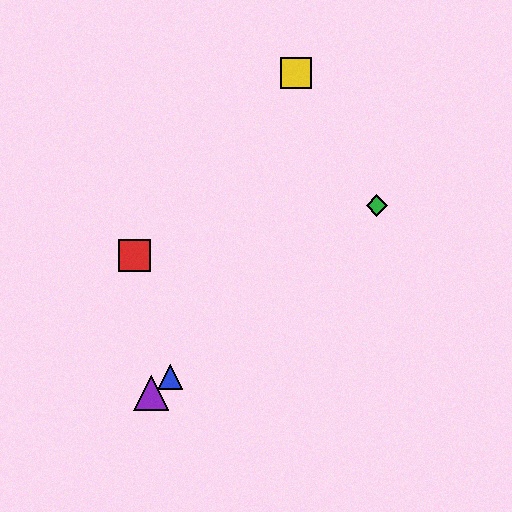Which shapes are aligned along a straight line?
The blue triangle, the green diamond, the purple triangle are aligned along a straight line.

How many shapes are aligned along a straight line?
3 shapes (the blue triangle, the green diamond, the purple triangle) are aligned along a straight line.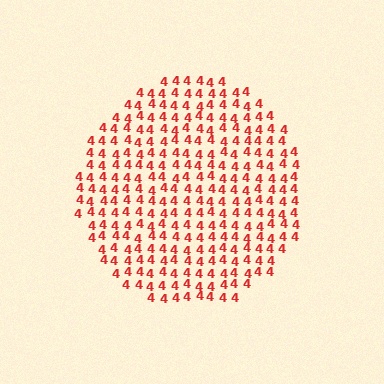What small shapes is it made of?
It is made of small digit 4's.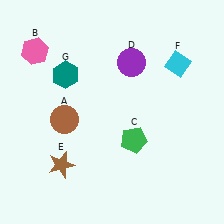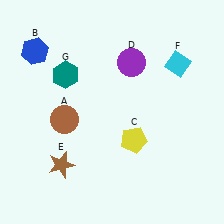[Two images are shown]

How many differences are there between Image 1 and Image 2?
There are 2 differences between the two images.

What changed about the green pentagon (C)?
In Image 1, C is green. In Image 2, it changed to yellow.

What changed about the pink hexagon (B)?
In Image 1, B is pink. In Image 2, it changed to blue.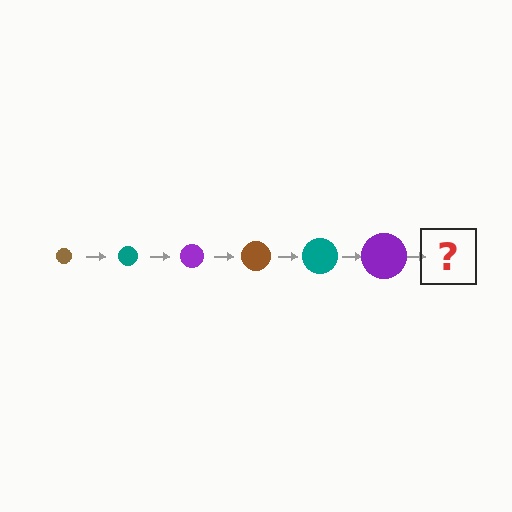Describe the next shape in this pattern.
It should be a brown circle, larger than the previous one.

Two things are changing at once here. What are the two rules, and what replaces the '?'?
The two rules are that the circle grows larger each step and the color cycles through brown, teal, and purple. The '?' should be a brown circle, larger than the previous one.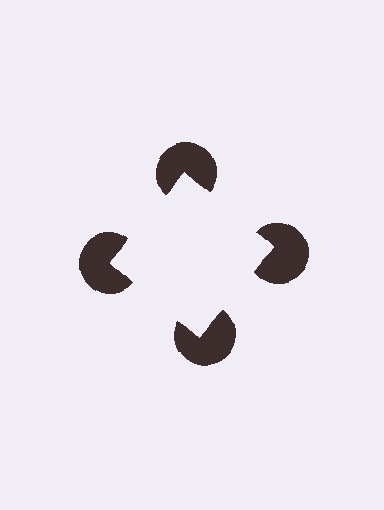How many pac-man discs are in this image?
There are 4 — one at each vertex of the illusory square.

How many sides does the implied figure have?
4 sides.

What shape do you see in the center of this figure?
An illusory square — its edges are inferred from the aligned wedge cuts in the pac-man discs, not physically drawn.